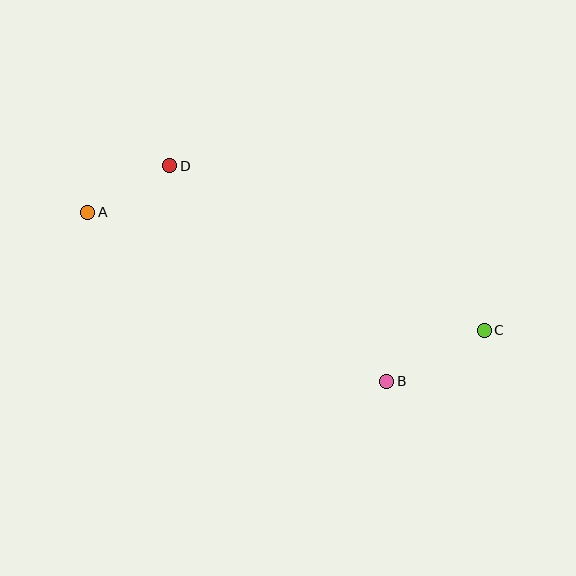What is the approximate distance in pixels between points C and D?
The distance between C and D is approximately 355 pixels.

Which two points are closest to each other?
Points A and D are closest to each other.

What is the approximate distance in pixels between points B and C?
The distance between B and C is approximately 110 pixels.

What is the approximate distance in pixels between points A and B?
The distance between A and B is approximately 344 pixels.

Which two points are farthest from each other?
Points A and C are farthest from each other.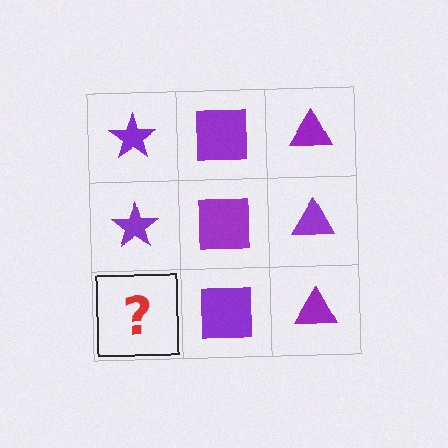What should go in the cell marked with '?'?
The missing cell should contain a purple star.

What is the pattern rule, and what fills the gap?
The rule is that each column has a consistent shape. The gap should be filled with a purple star.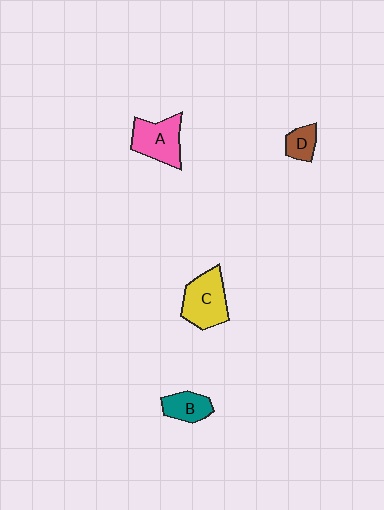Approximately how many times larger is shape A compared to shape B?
Approximately 1.6 times.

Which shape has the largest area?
Shape C (yellow).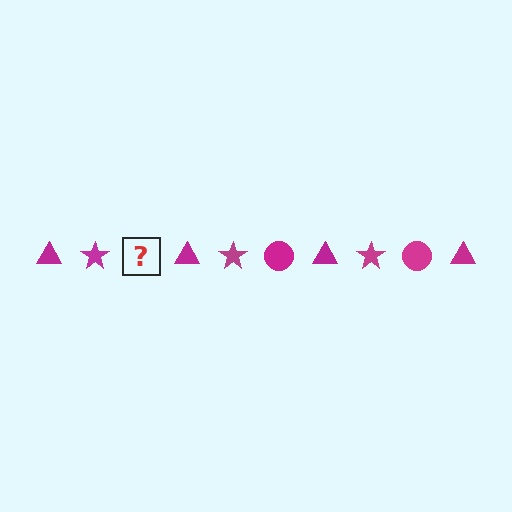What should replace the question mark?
The question mark should be replaced with a magenta circle.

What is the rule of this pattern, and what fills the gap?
The rule is that the pattern cycles through triangle, star, circle shapes in magenta. The gap should be filled with a magenta circle.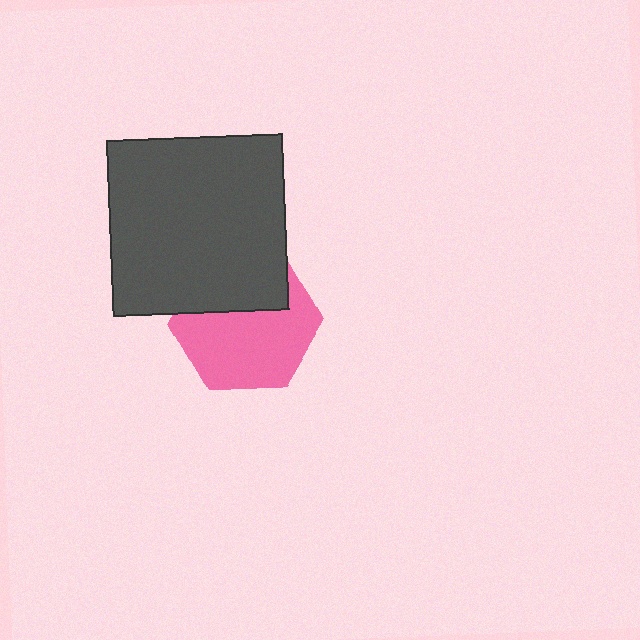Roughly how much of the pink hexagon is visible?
About half of it is visible (roughly 63%).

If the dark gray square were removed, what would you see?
You would see the complete pink hexagon.